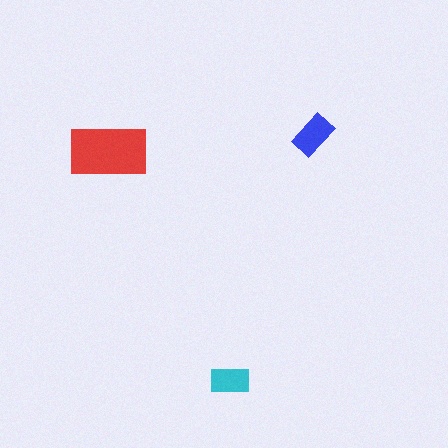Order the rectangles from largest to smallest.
the red one, the blue one, the cyan one.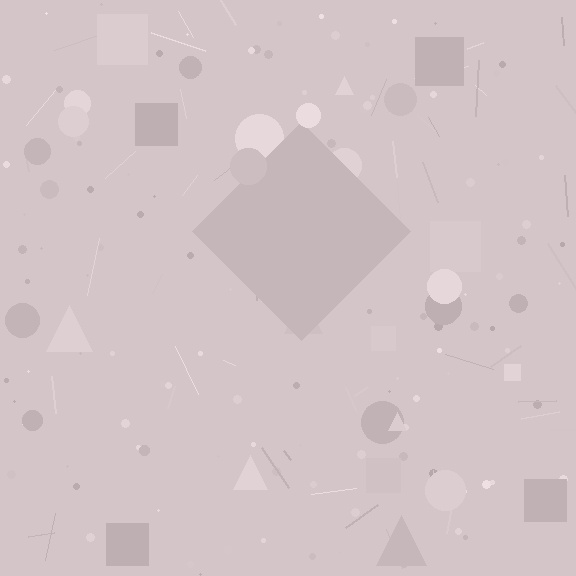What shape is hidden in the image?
A diamond is hidden in the image.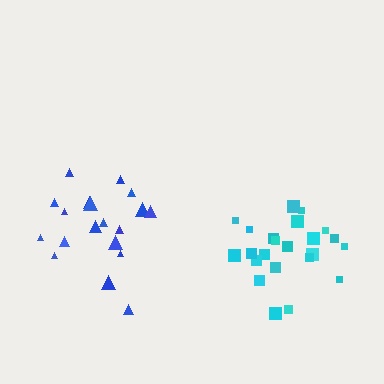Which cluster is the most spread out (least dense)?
Blue.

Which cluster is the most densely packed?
Cyan.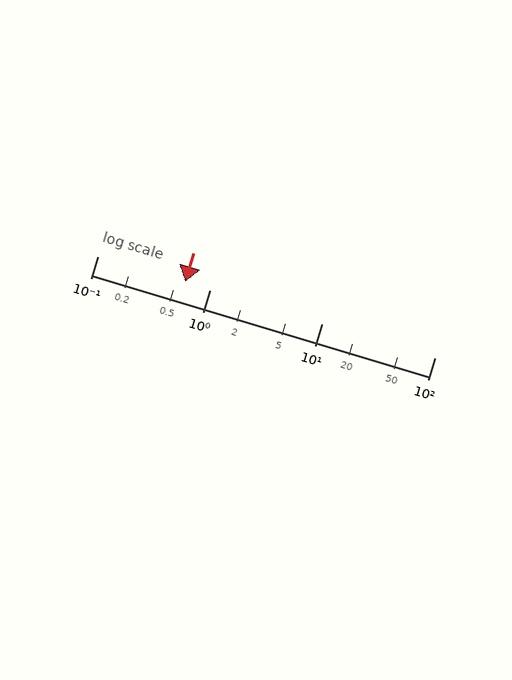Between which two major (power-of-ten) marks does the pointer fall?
The pointer is between 0.1 and 1.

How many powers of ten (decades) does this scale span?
The scale spans 3 decades, from 0.1 to 100.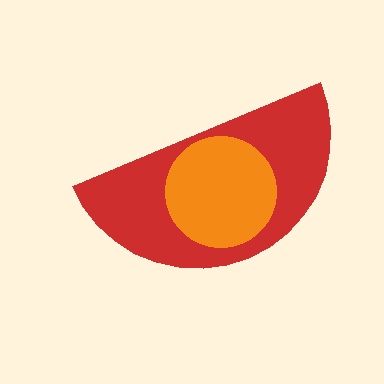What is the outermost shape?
The red semicircle.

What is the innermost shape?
The orange circle.